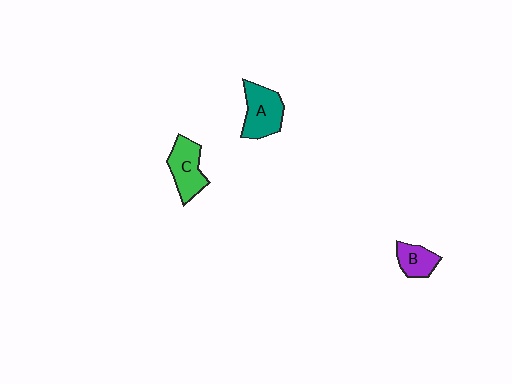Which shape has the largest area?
Shape A (teal).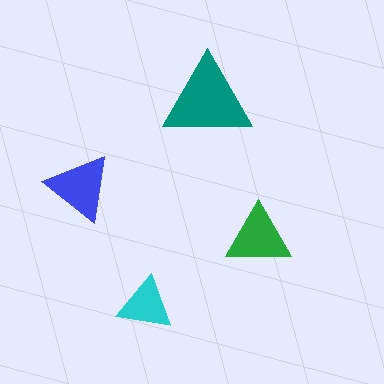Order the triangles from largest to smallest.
the teal one, the blue one, the green one, the cyan one.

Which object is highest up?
The teal triangle is topmost.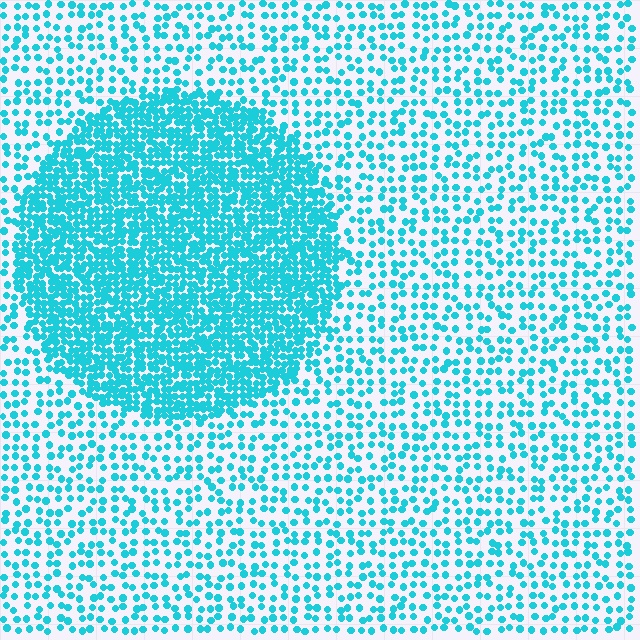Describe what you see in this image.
The image contains small cyan elements arranged at two different densities. A circle-shaped region is visible where the elements are more densely packed than the surrounding area.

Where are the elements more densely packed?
The elements are more densely packed inside the circle boundary.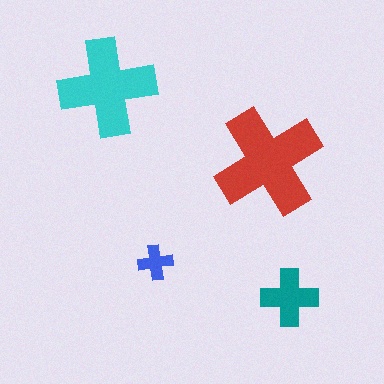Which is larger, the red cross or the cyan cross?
The red one.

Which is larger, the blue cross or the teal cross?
The teal one.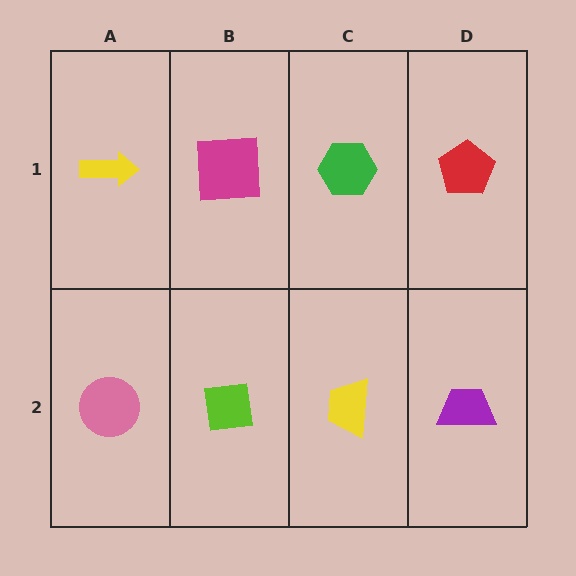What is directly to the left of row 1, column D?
A green hexagon.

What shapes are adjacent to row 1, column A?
A pink circle (row 2, column A), a magenta square (row 1, column B).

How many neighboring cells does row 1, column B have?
3.